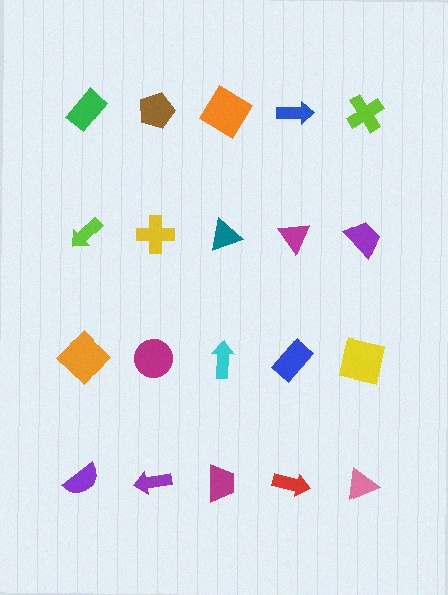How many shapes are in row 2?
5 shapes.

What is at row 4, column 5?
A pink triangle.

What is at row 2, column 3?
A teal triangle.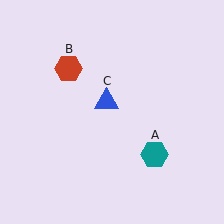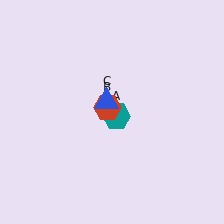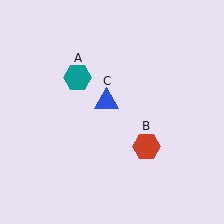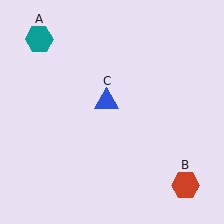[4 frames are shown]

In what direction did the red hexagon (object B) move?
The red hexagon (object B) moved down and to the right.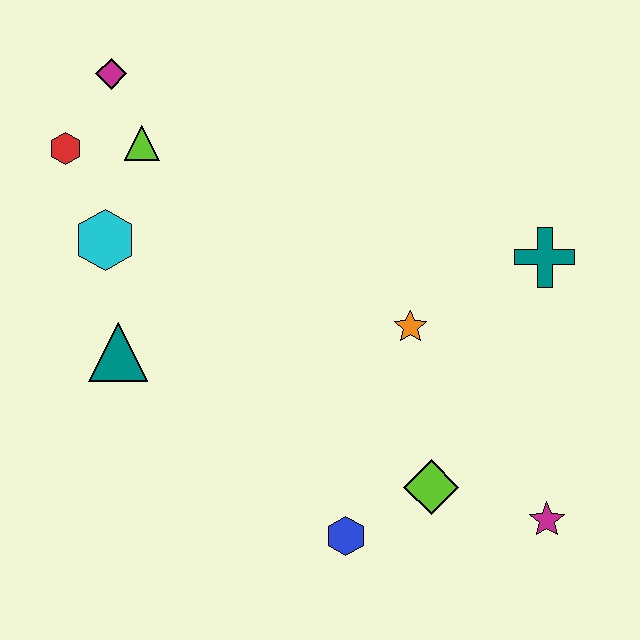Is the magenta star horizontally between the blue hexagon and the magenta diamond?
No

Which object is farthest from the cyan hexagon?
The magenta star is farthest from the cyan hexagon.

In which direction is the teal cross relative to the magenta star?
The teal cross is above the magenta star.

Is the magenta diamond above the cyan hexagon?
Yes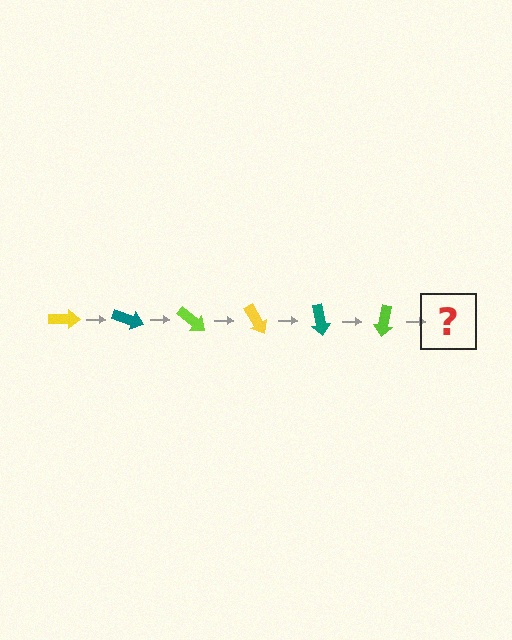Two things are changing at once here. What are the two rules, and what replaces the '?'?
The two rules are that it rotates 20 degrees each step and the color cycles through yellow, teal, and lime. The '?' should be a yellow arrow, rotated 120 degrees from the start.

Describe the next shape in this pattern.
It should be a yellow arrow, rotated 120 degrees from the start.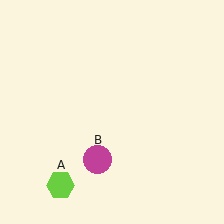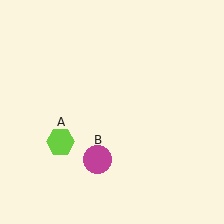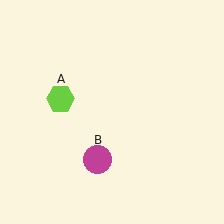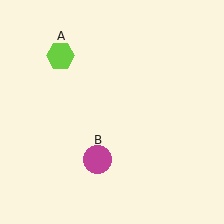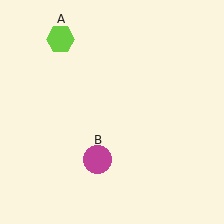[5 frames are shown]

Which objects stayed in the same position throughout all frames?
Magenta circle (object B) remained stationary.